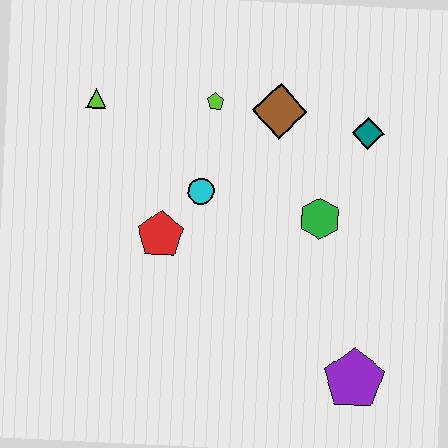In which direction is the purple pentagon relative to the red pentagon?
The purple pentagon is to the right of the red pentagon.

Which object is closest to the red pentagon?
The cyan circle is closest to the red pentagon.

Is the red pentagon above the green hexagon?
No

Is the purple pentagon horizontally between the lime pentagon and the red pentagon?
No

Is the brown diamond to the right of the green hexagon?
No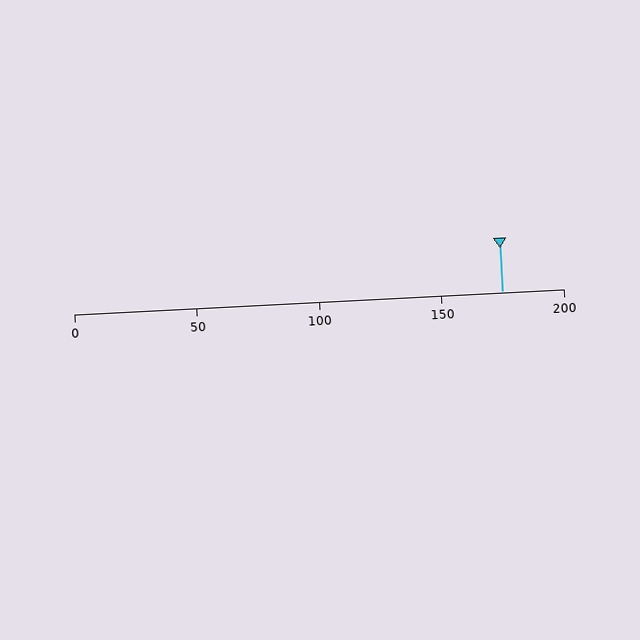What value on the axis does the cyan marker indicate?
The marker indicates approximately 175.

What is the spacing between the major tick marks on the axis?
The major ticks are spaced 50 apart.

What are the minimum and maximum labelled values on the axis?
The axis runs from 0 to 200.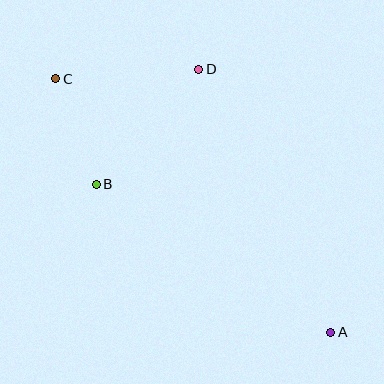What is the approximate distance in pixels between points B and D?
The distance between B and D is approximately 154 pixels.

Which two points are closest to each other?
Points B and C are closest to each other.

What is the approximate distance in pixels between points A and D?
The distance between A and D is approximately 294 pixels.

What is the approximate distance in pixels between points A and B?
The distance between A and B is approximately 277 pixels.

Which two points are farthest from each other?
Points A and C are farthest from each other.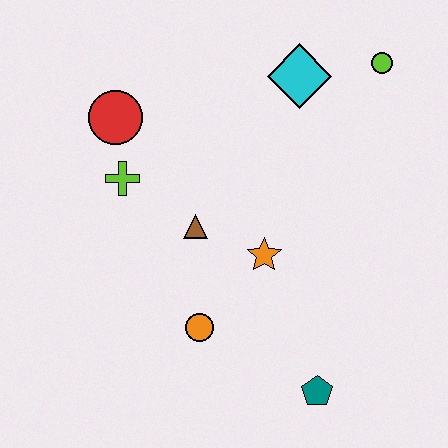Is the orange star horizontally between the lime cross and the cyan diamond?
Yes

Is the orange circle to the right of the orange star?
No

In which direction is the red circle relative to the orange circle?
The red circle is above the orange circle.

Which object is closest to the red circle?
The lime cross is closest to the red circle.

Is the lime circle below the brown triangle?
No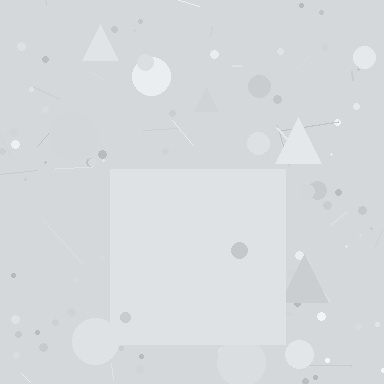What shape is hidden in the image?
A square is hidden in the image.